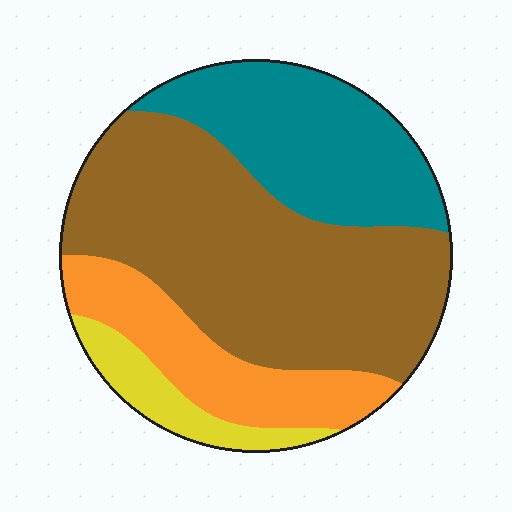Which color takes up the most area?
Brown, at roughly 50%.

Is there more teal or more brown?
Brown.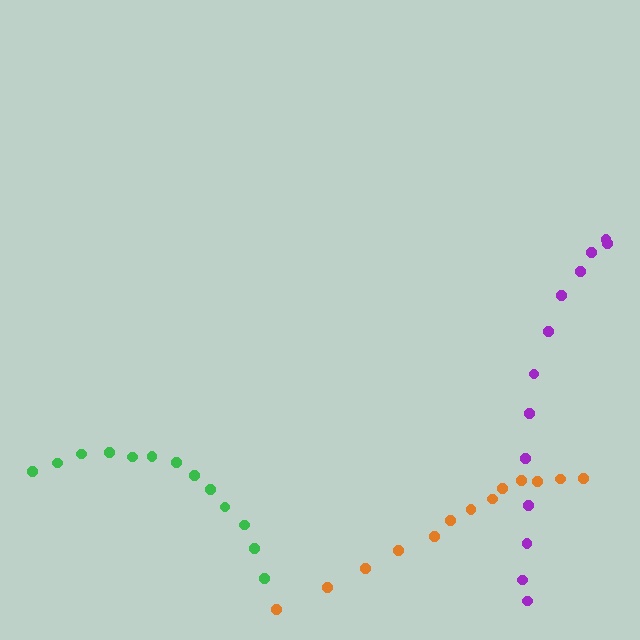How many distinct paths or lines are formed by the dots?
There are 3 distinct paths.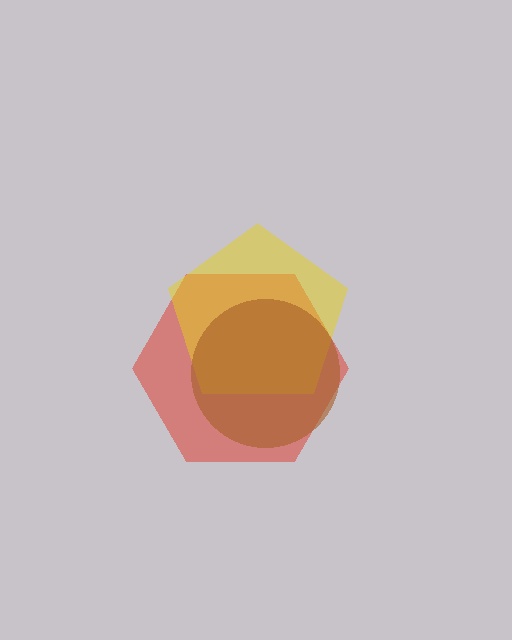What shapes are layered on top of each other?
The layered shapes are: a red hexagon, a yellow pentagon, a brown circle.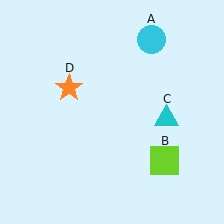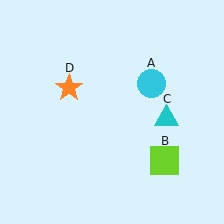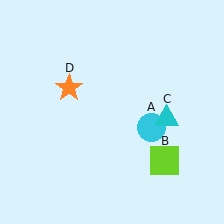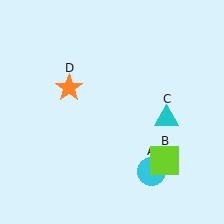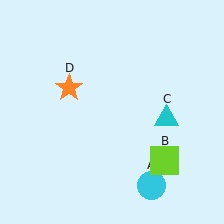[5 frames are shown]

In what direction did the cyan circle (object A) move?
The cyan circle (object A) moved down.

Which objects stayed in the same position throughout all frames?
Lime square (object B) and cyan triangle (object C) and orange star (object D) remained stationary.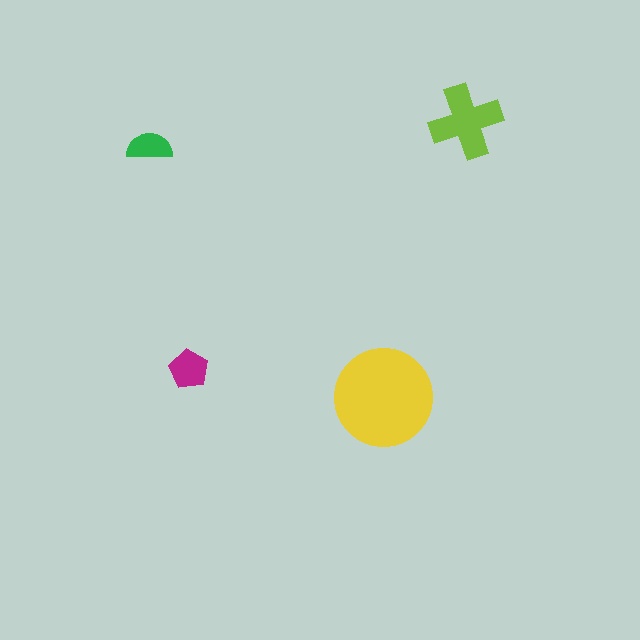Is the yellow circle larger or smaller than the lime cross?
Larger.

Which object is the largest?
The yellow circle.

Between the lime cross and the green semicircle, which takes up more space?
The lime cross.